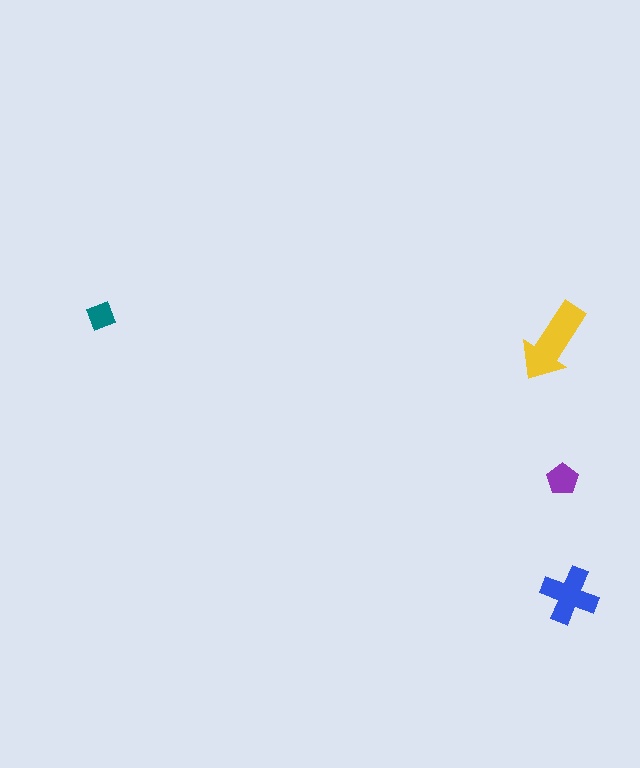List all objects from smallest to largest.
The teal diamond, the purple pentagon, the blue cross, the yellow arrow.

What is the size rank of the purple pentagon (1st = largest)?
3rd.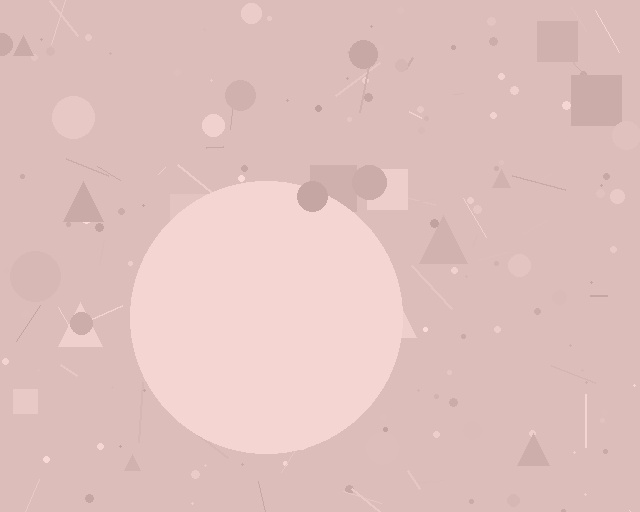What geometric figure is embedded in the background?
A circle is embedded in the background.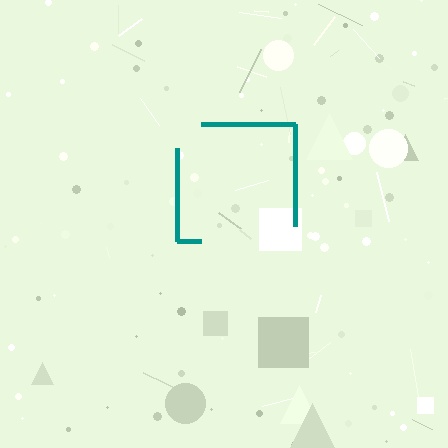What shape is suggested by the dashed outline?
The dashed outline suggests a square.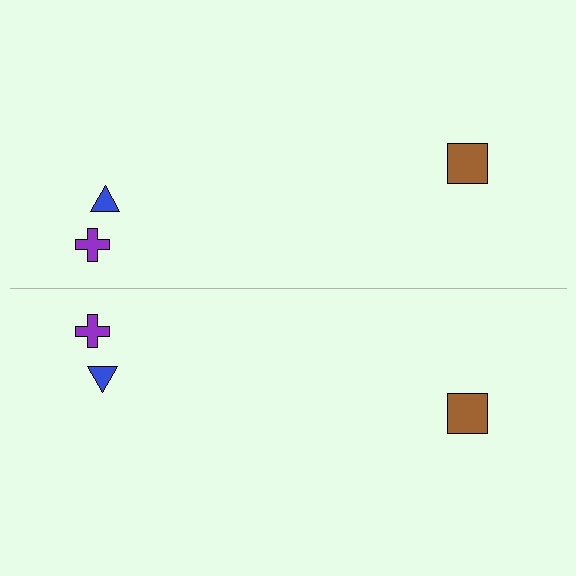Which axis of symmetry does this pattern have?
The pattern has a horizontal axis of symmetry running through the center of the image.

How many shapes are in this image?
There are 6 shapes in this image.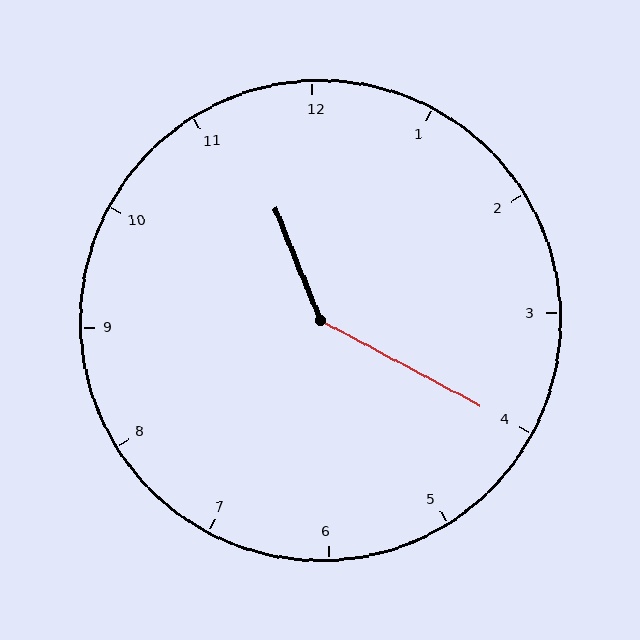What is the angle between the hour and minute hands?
Approximately 140 degrees.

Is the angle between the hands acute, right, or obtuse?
It is obtuse.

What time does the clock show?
11:20.